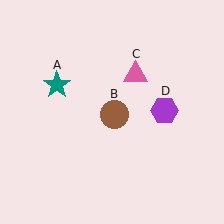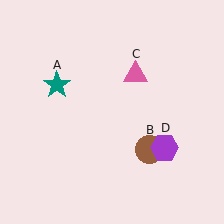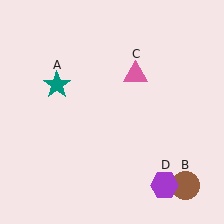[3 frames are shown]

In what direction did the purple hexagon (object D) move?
The purple hexagon (object D) moved down.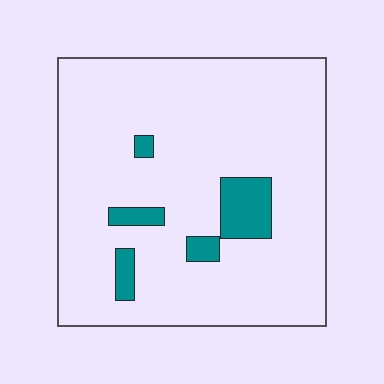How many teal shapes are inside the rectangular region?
5.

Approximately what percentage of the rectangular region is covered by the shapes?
Approximately 10%.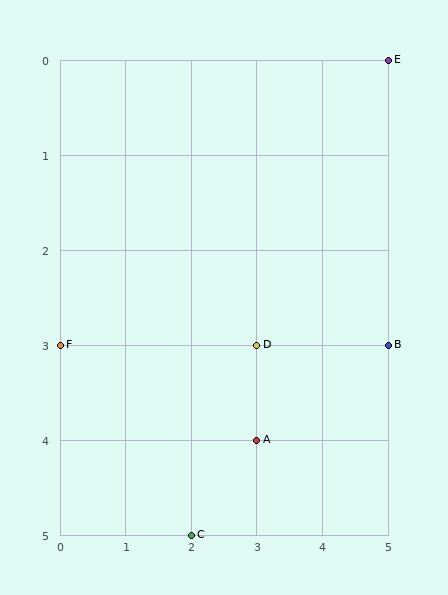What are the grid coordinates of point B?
Point B is at grid coordinates (5, 3).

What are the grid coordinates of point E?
Point E is at grid coordinates (5, 0).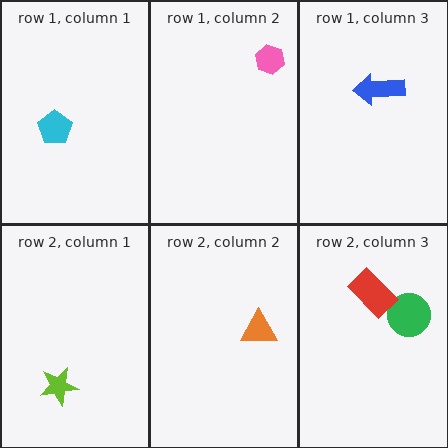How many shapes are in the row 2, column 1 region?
1.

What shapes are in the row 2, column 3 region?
The green circle, the red rectangle.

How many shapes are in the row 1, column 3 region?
1.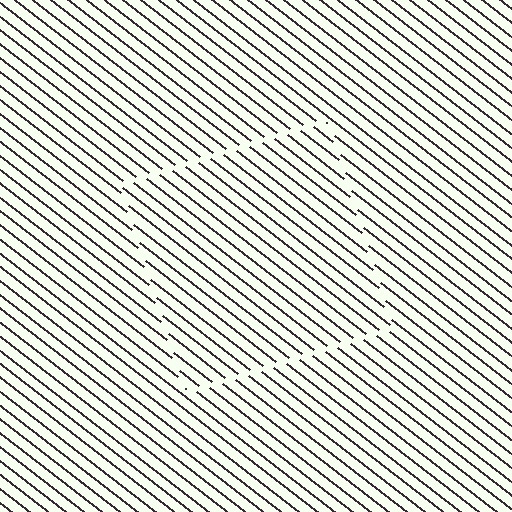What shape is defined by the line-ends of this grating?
An illusory square. The interior of the shape contains the same grating, shifted by half a period — the contour is defined by the phase discontinuity where line-ends from the inner and outer gratings abut.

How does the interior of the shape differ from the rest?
The interior of the shape contains the same grating, shifted by half a period — the contour is defined by the phase discontinuity where line-ends from the inner and outer gratings abut.